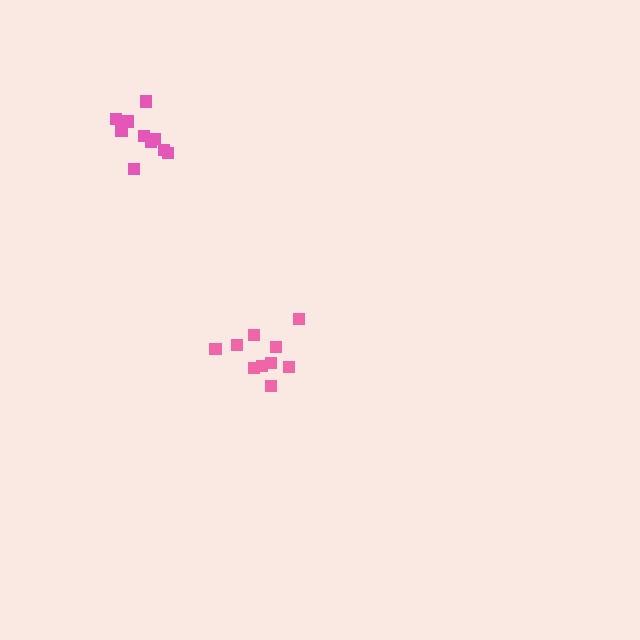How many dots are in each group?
Group 1: 10 dots, Group 2: 10 dots (20 total).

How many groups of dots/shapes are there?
There are 2 groups.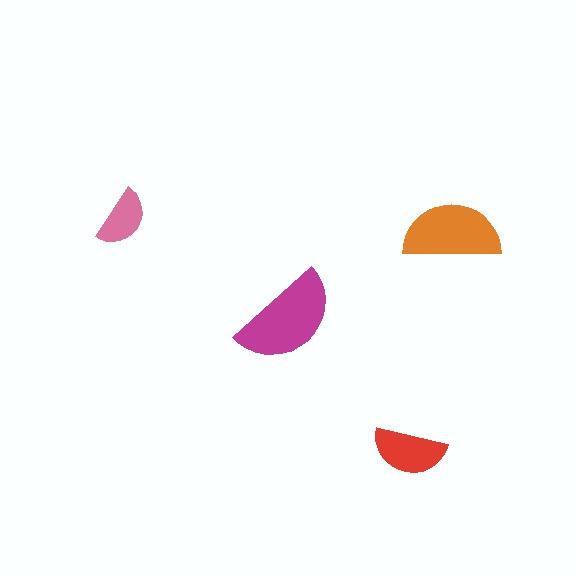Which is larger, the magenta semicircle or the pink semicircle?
The magenta one.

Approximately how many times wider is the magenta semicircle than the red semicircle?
About 1.5 times wider.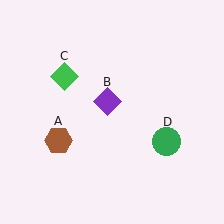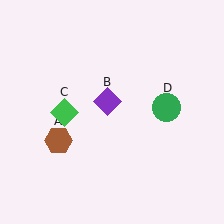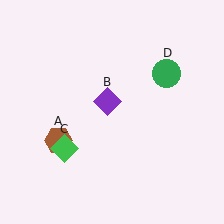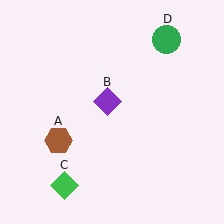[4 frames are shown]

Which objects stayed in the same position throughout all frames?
Brown hexagon (object A) and purple diamond (object B) remained stationary.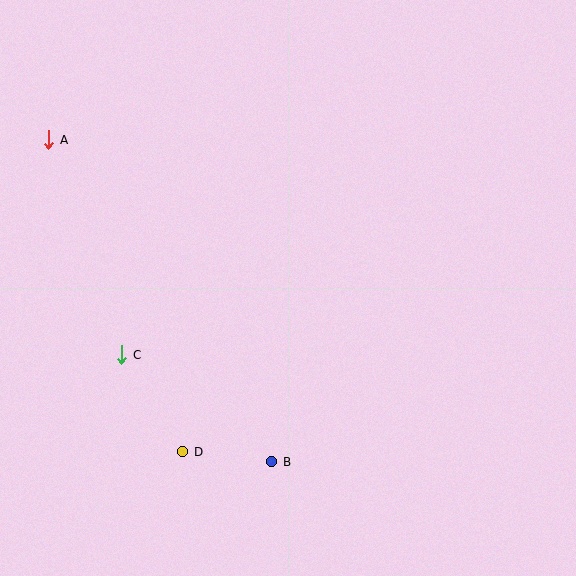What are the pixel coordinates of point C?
Point C is at (122, 355).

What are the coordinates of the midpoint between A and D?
The midpoint between A and D is at (116, 296).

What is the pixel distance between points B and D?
The distance between B and D is 89 pixels.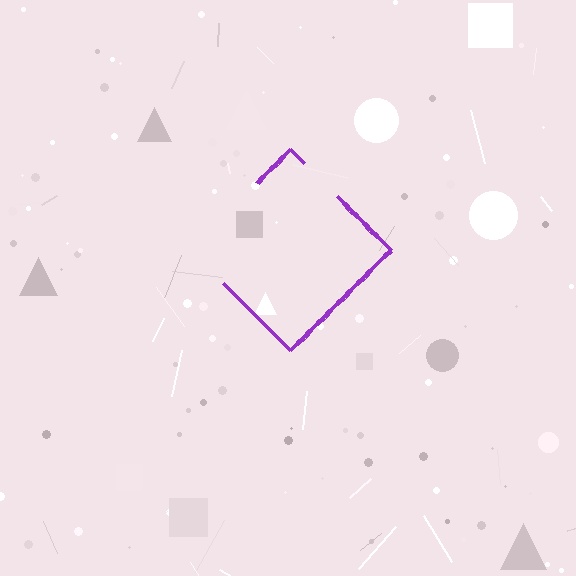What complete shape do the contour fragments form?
The contour fragments form a diamond.